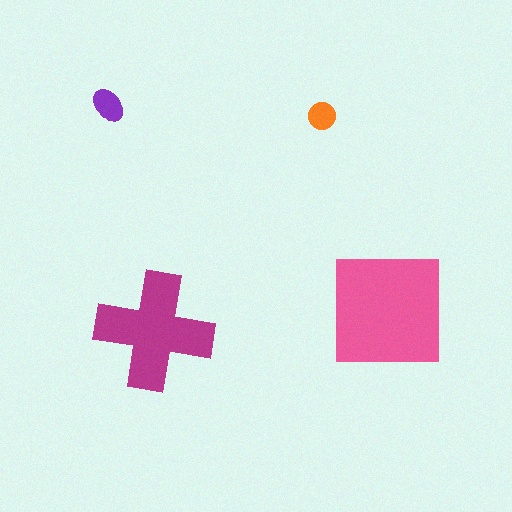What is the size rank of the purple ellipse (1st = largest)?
3rd.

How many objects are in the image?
There are 4 objects in the image.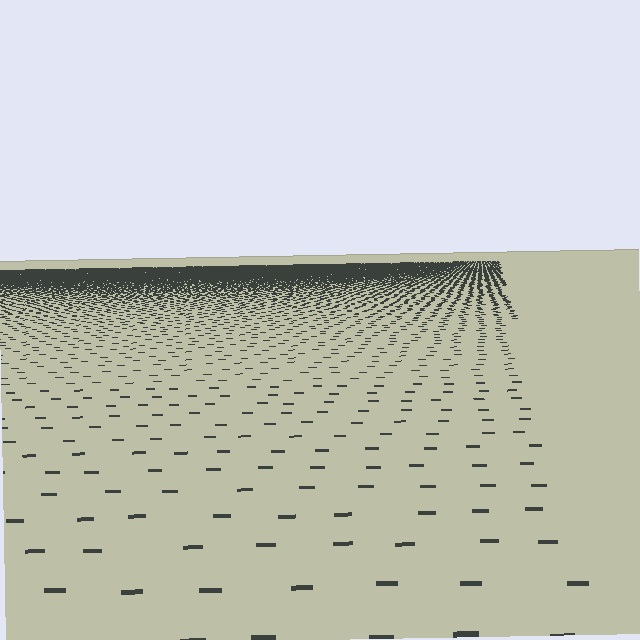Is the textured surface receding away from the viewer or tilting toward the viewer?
The surface is receding away from the viewer. Texture elements get smaller and denser toward the top.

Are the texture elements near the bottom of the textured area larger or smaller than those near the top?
Larger. Near the bottom, elements are closer to the viewer and appear at a bigger on-screen size.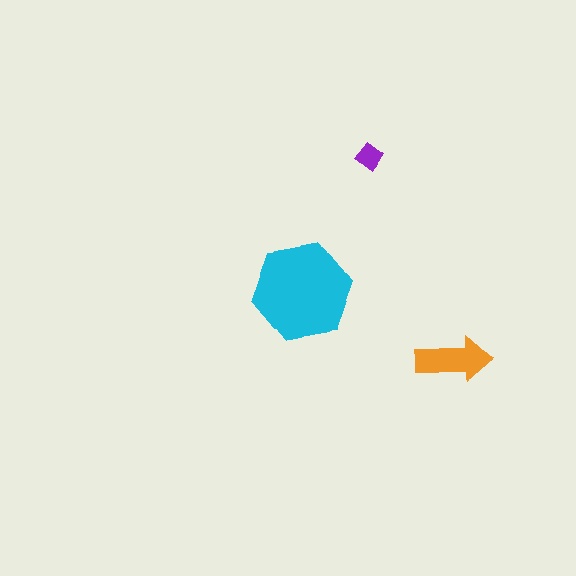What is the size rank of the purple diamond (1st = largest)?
3rd.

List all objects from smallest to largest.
The purple diamond, the orange arrow, the cyan hexagon.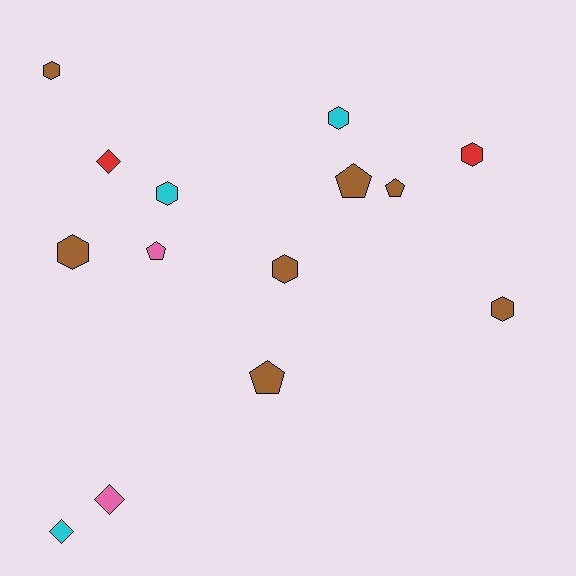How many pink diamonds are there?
There is 1 pink diamond.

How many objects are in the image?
There are 14 objects.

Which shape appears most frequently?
Hexagon, with 7 objects.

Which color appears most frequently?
Brown, with 7 objects.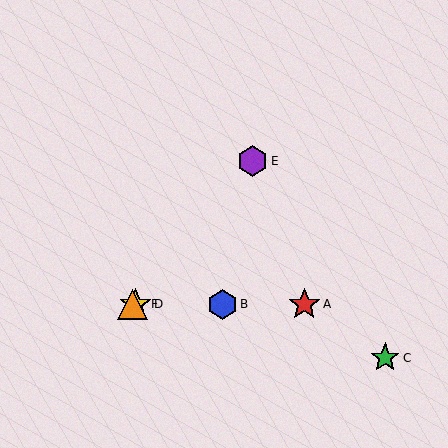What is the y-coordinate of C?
Object C is at y≈358.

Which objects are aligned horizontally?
Objects A, B, D, F are aligned horizontally.